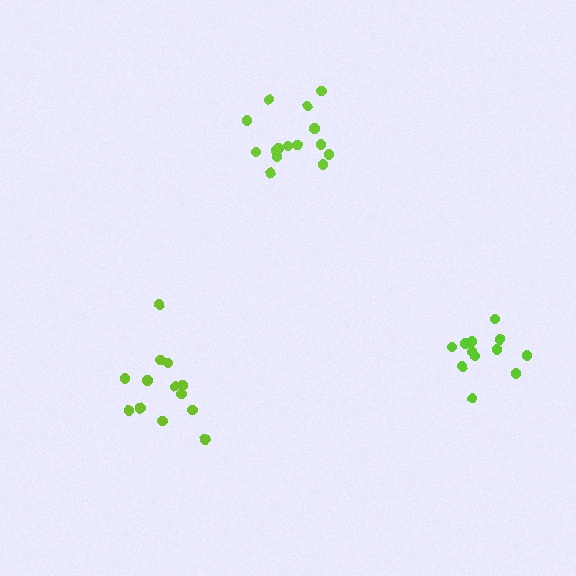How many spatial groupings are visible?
There are 3 spatial groupings.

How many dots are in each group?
Group 1: 13 dots, Group 2: 15 dots, Group 3: 12 dots (40 total).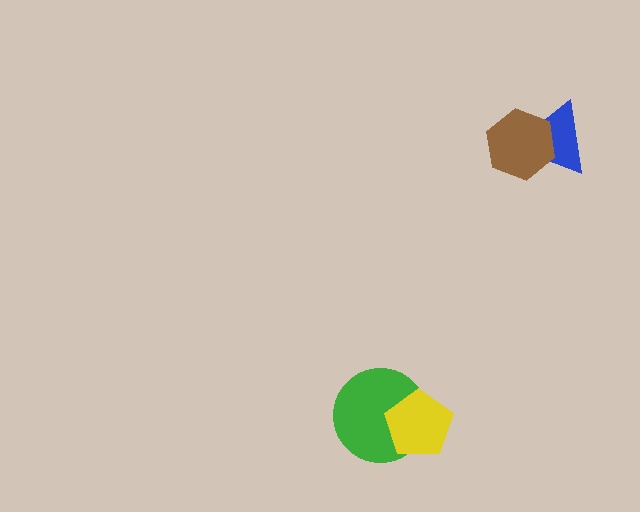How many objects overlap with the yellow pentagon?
1 object overlaps with the yellow pentagon.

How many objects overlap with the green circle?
1 object overlaps with the green circle.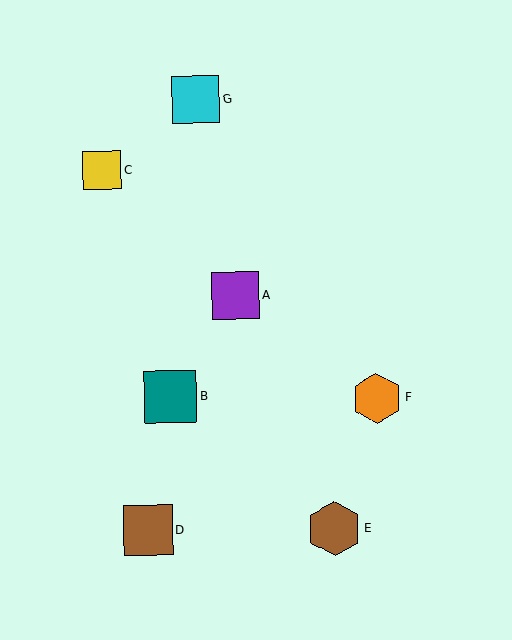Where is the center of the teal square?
The center of the teal square is at (170, 397).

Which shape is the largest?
The brown hexagon (labeled E) is the largest.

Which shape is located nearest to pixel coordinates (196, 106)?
The cyan square (labeled G) at (196, 99) is nearest to that location.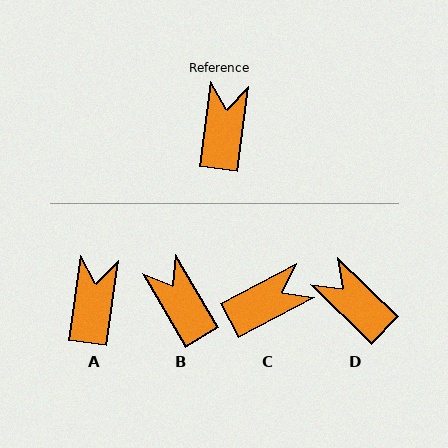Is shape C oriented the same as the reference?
No, it is off by about 55 degrees.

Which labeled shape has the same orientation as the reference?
A.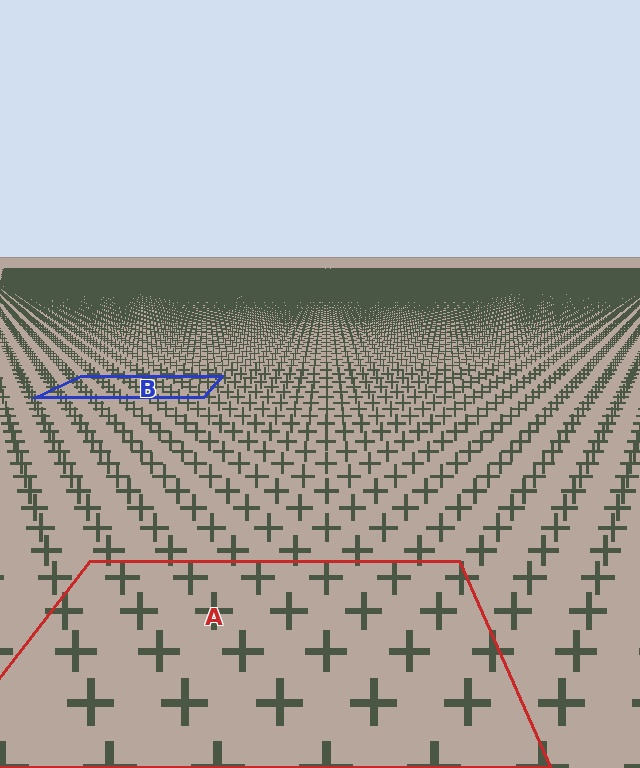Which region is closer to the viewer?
Region A is closer. The texture elements there are larger and more spread out.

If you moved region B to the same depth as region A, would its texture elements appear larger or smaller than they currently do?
They would appear larger. At a closer depth, the same texture elements are projected at a bigger on-screen size.